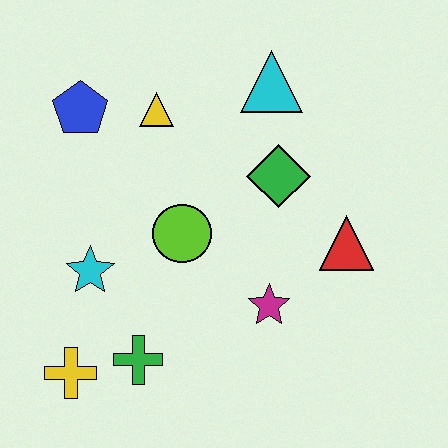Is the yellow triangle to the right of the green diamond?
No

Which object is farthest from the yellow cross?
The cyan triangle is farthest from the yellow cross.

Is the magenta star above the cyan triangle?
No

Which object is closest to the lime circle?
The cyan star is closest to the lime circle.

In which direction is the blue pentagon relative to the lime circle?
The blue pentagon is above the lime circle.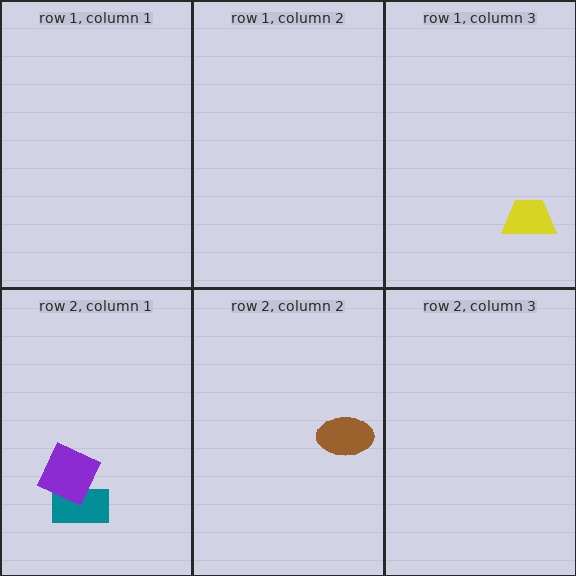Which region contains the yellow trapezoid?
The row 1, column 3 region.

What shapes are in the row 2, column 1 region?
The teal rectangle, the purple diamond.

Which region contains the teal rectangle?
The row 2, column 1 region.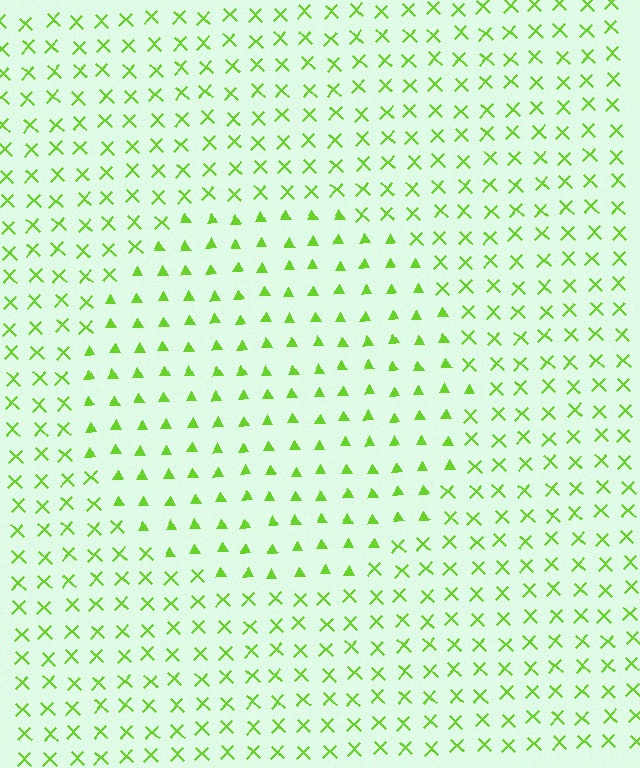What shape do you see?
I see a circle.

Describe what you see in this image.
The image is filled with small lime elements arranged in a uniform grid. A circle-shaped region contains triangles, while the surrounding area contains X marks. The boundary is defined purely by the change in element shape.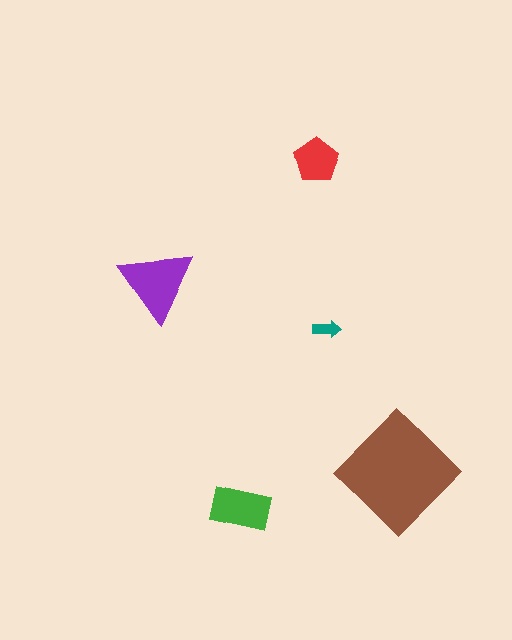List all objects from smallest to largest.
The teal arrow, the red pentagon, the green rectangle, the purple triangle, the brown diamond.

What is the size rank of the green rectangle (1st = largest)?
3rd.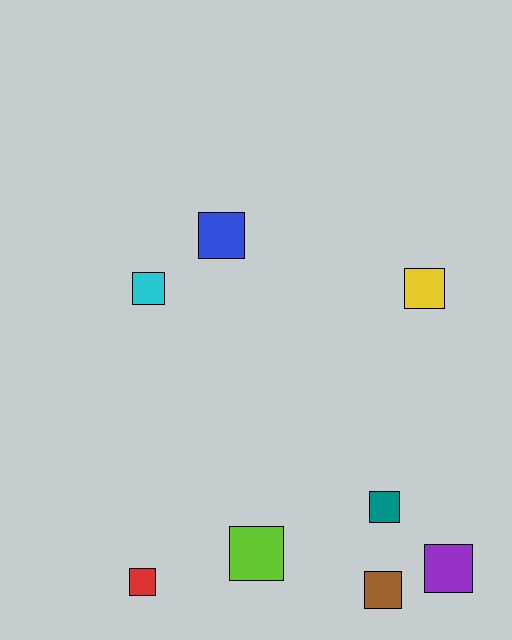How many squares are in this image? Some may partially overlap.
There are 8 squares.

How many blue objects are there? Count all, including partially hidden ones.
There is 1 blue object.